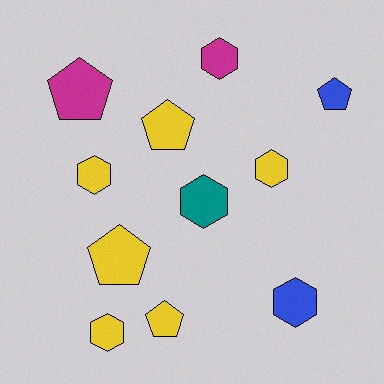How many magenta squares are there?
There are no magenta squares.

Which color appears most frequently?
Yellow, with 6 objects.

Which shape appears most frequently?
Hexagon, with 6 objects.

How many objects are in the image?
There are 11 objects.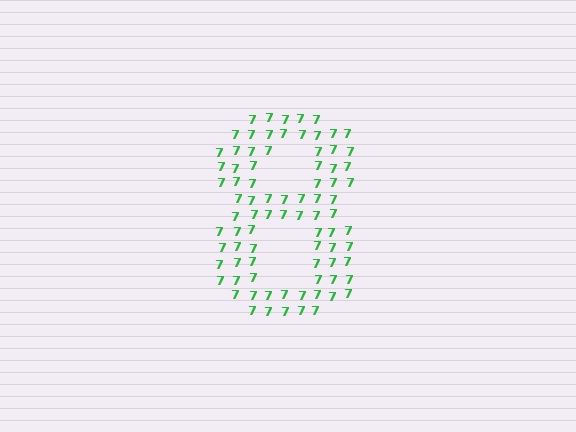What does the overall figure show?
The overall figure shows the digit 8.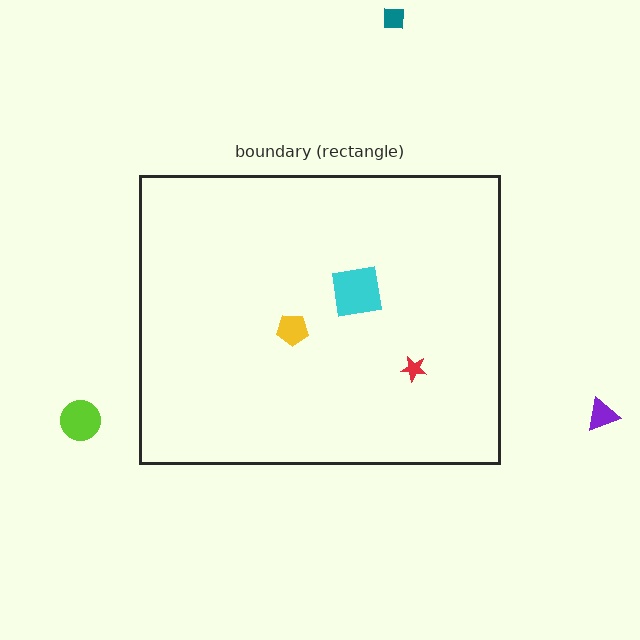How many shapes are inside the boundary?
3 inside, 3 outside.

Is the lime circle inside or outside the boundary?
Outside.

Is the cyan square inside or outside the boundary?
Inside.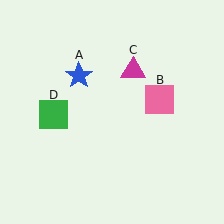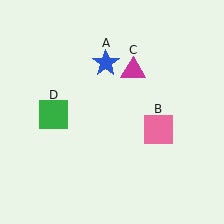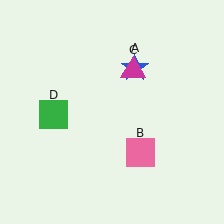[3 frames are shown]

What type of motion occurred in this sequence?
The blue star (object A), pink square (object B) rotated clockwise around the center of the scene.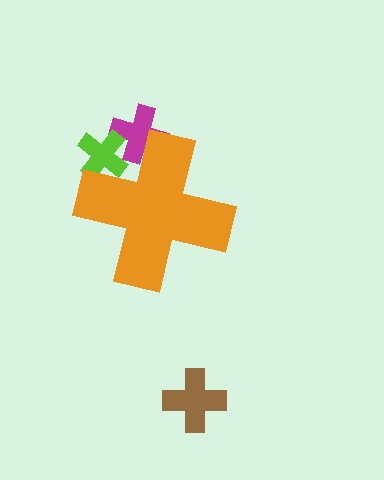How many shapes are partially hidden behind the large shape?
2 shapes are partially hidden.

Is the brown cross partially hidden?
No, the brown cross is fully visible.